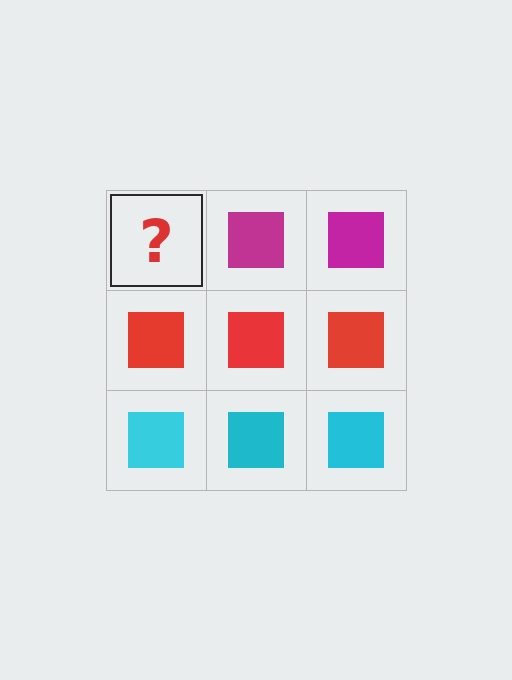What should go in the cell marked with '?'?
The missing cell should contain a magenta square.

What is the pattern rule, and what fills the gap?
The rule is that each row has a consistent color. The gap should be filled with a magenta square.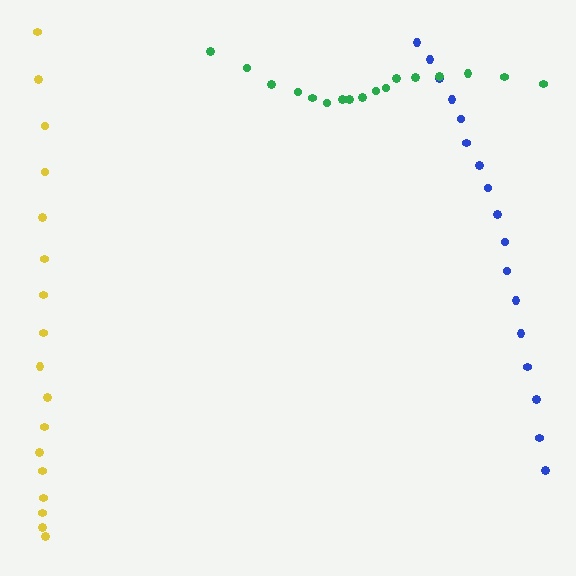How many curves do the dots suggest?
There are 3 distinct paths.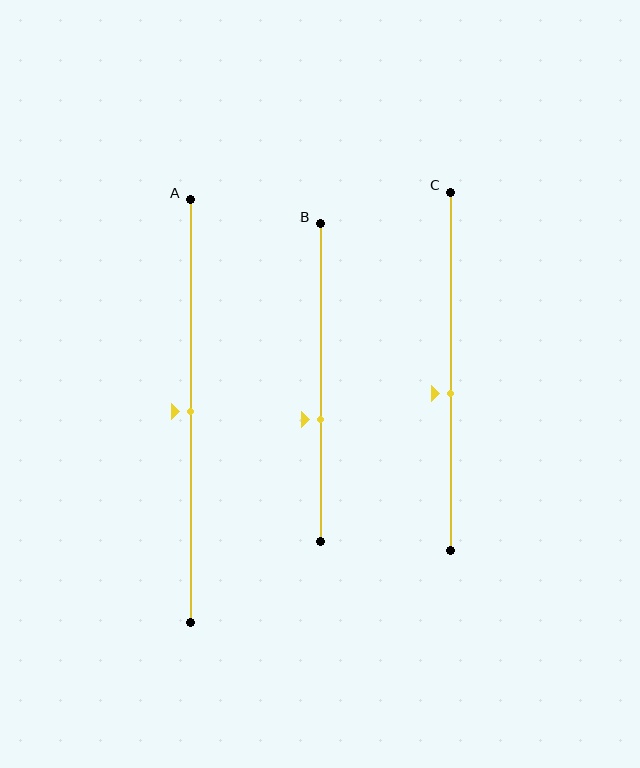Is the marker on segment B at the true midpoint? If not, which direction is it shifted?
No, the marker on segment B is shifted downward by about 12% of the segment length.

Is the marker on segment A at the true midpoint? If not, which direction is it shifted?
Yes, the marker on segment A is at the true midpoint.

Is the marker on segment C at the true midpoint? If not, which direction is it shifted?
No, the marker on segment C is shifted downward by about 6% of the segment length.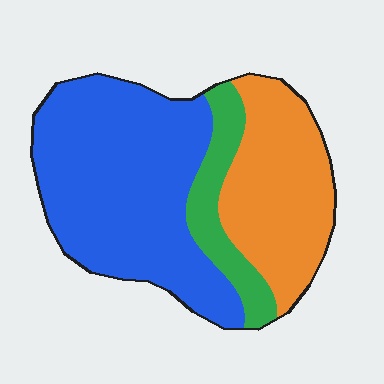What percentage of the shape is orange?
Orange covers 31% of the shape.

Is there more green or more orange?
Orange.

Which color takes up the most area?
Blue, at roughly 55%.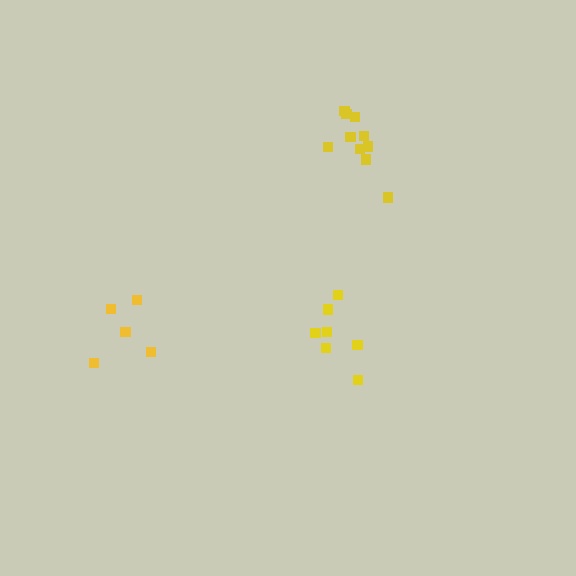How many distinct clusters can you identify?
There are 3 distinct clusters.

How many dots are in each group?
Group 1: 7 dots, Group 2: 5 dots, Group 3: 10 dots (22 total).